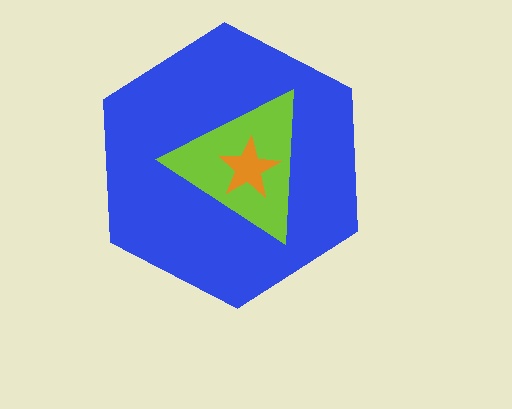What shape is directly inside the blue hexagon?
The lime triangle.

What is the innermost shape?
The orange star.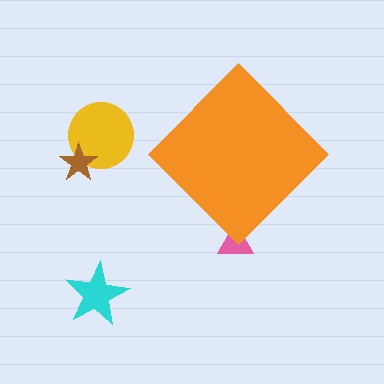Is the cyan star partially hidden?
No, the cyan star is fully visible.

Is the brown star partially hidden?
No, the brown star is fully visible.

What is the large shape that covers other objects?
An orange diamond.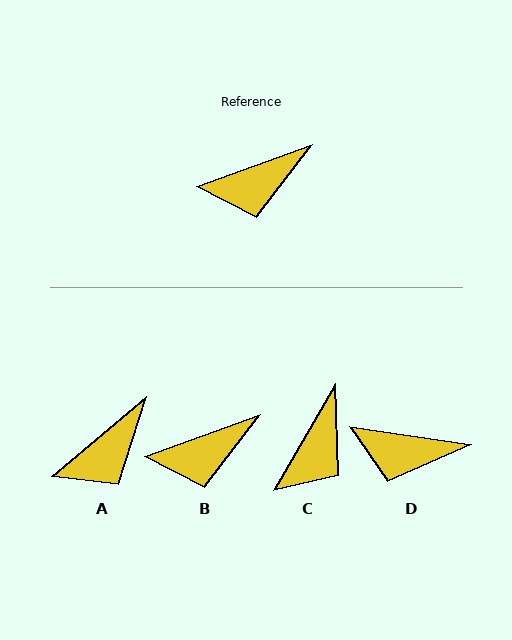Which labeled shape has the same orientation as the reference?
B.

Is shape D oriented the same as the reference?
No, it is off by about 28 degrees.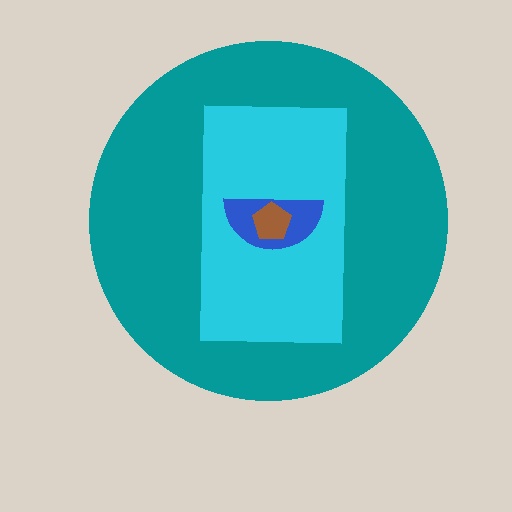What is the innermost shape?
The brown pentagon.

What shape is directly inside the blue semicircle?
The brown pentagon.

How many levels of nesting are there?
4.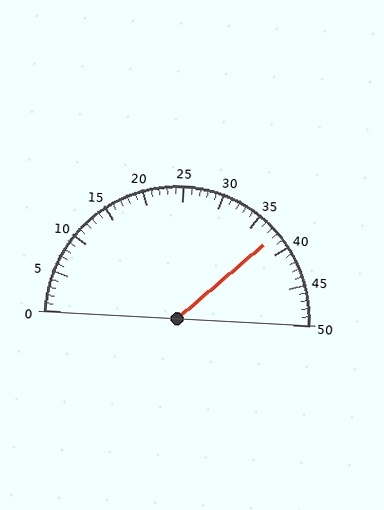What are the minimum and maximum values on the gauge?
The gauge ranges from 0 to 50.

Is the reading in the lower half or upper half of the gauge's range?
The reading is in the upper half of the range (0 to 50).